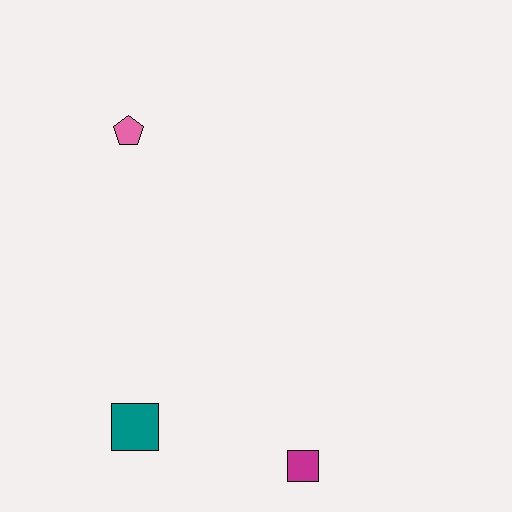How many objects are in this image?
There are 3 objects.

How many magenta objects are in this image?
There is 1 magenta object.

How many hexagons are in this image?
There are no hexagons.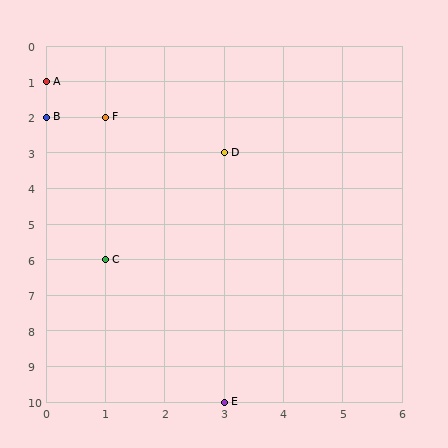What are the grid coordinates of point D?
Point D is at grid coordinates (3, 3).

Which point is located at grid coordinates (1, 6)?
Point C is at (1, 6).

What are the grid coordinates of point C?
Point C is at grid coordinates (1, 6).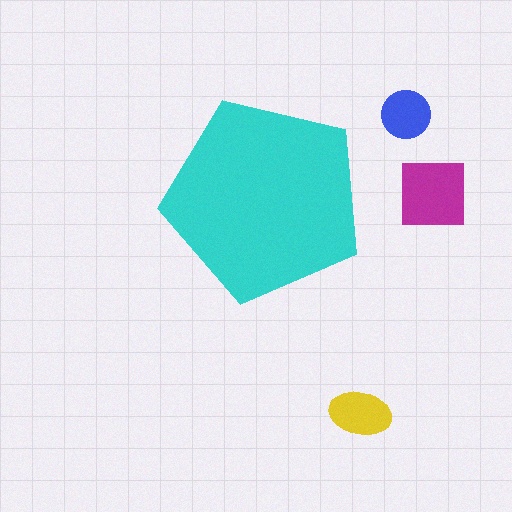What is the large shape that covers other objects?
A cyan pentagon.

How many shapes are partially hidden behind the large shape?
0 shapes are partially hidden.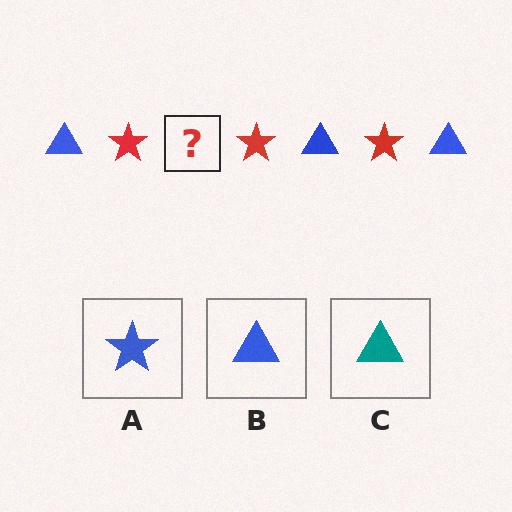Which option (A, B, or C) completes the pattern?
B.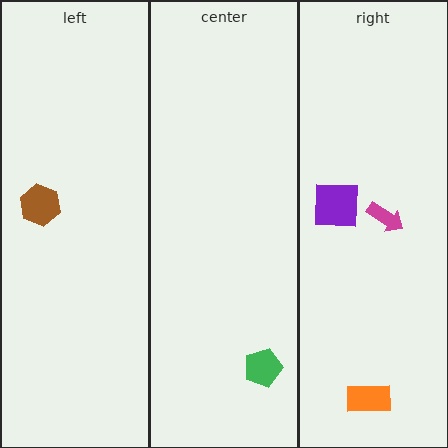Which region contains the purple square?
The right region.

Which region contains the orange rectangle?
The right region.